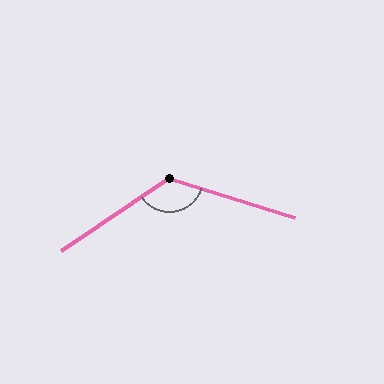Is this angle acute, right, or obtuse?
It is obtuse.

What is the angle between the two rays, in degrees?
Approximately 129 degrees.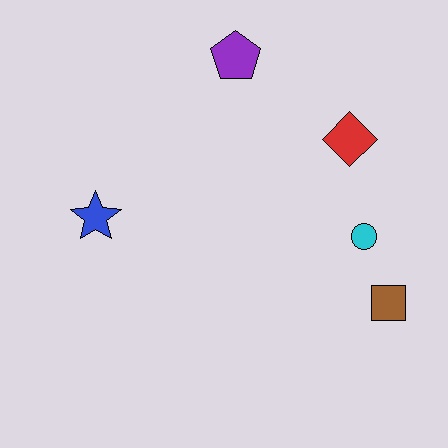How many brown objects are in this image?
There is 1 brown object.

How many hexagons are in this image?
There are no hexagons.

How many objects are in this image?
There are 5 objects.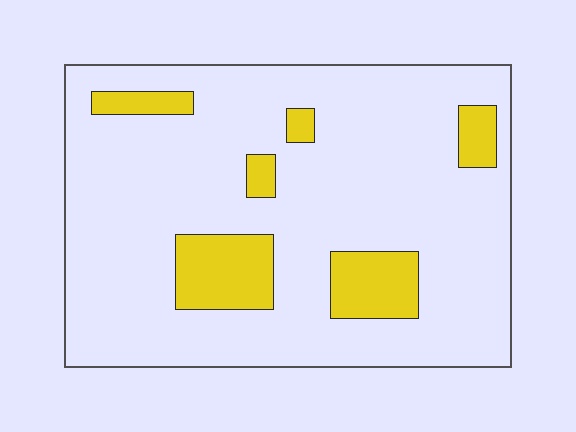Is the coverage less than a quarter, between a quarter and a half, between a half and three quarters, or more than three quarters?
Less than a quarter.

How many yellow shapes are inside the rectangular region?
6.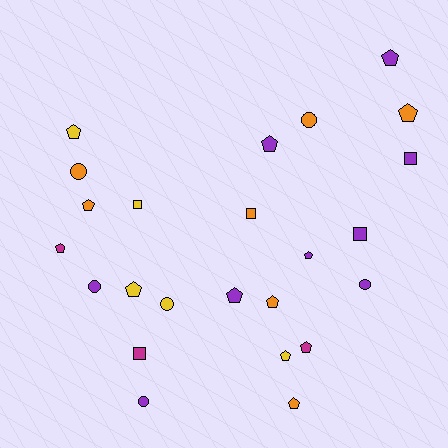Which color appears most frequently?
Purple, with 9 objects.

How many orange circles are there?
There are 2 orange circles.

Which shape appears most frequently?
Pentagon, with 13 objects.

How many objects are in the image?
There are 24 objects.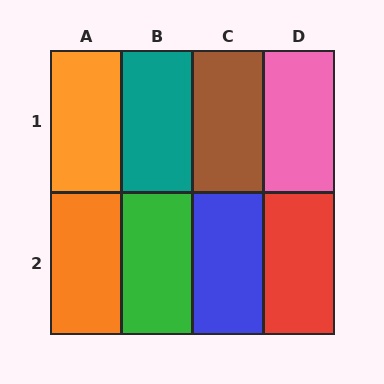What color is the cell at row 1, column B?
Teal.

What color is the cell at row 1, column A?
Orange.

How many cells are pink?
1 cell is pink.